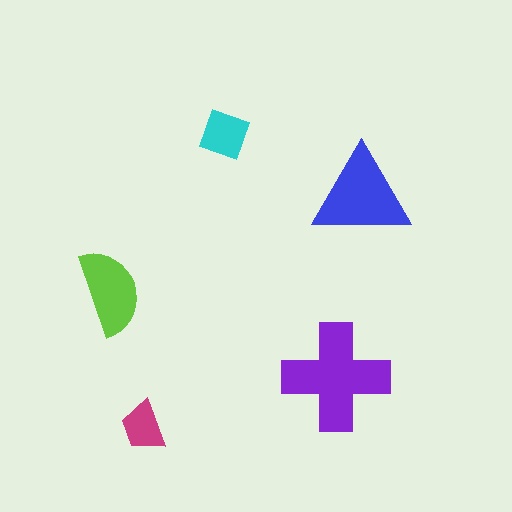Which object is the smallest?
The magenta trapezoid.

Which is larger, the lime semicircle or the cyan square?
The lime semicircle.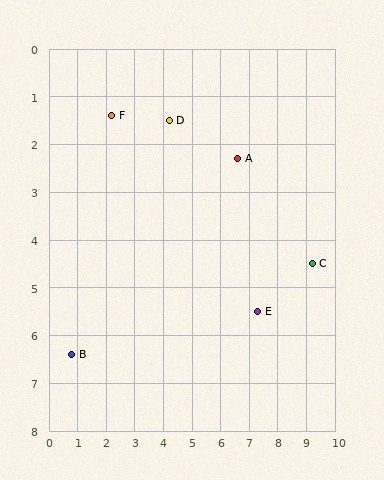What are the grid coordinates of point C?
Point C is at approximately (9.2, 4.5).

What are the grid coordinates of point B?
Point B is at approximately (0.8, 6.4).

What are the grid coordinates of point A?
Point A is at approximately (6.6, 2.3).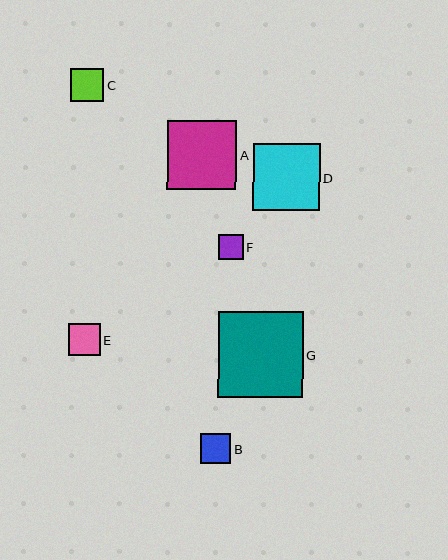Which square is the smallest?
Square F is the smallest with a size of approximately 25 pixels.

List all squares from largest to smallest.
From largest to smallest: G, A, D, C, E, B, F.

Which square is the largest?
Square G is the largest with a size of approximately 85 pixels.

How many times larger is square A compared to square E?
Square A is approximately 2.1 times the size of square E.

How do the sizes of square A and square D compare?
Square A and square D are approximately the same size.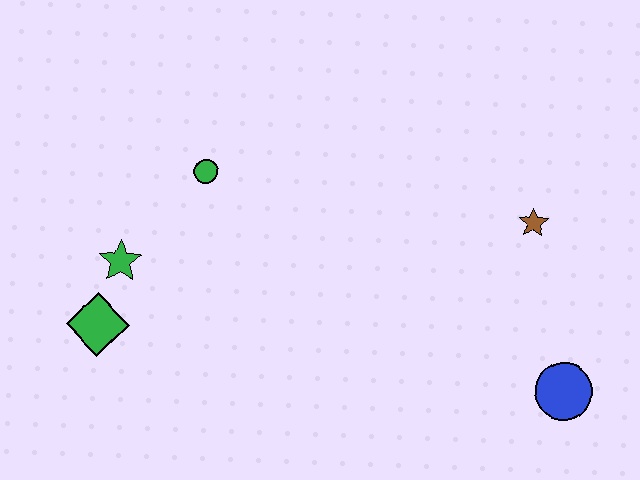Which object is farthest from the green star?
The blue circle is farthest from the green star.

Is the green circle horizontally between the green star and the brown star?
Yes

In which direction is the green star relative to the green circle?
The green star is below the green circle.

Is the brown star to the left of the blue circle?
Yes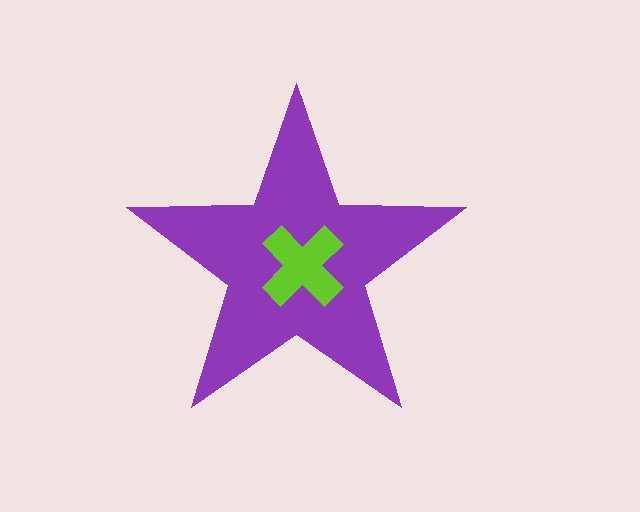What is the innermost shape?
The lime cross.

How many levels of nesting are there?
2.